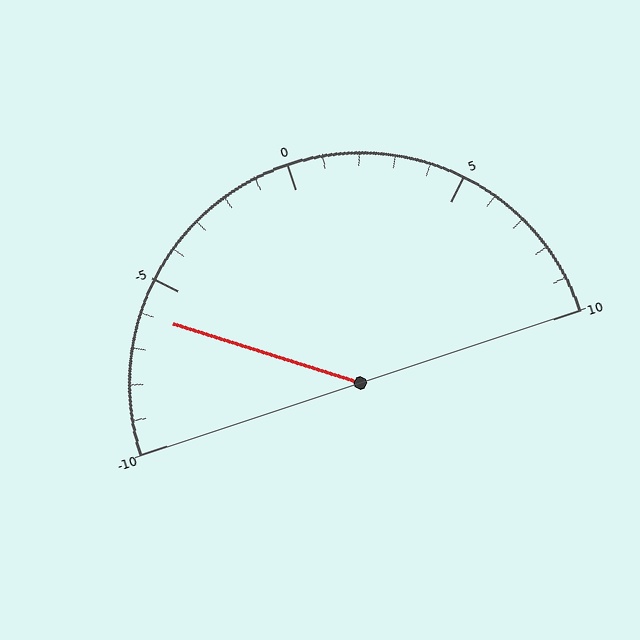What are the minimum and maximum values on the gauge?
The gauge ranges from -10 to 10.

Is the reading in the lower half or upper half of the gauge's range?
The reading is in the lower half of the range (-10 to 10).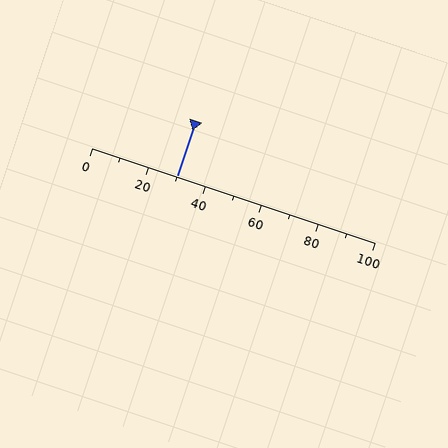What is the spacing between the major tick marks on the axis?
The major ticks are spaced 20 apart.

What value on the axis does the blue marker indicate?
The marker indicates approximately 30.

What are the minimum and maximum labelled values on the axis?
The axis runs from 0 to 100.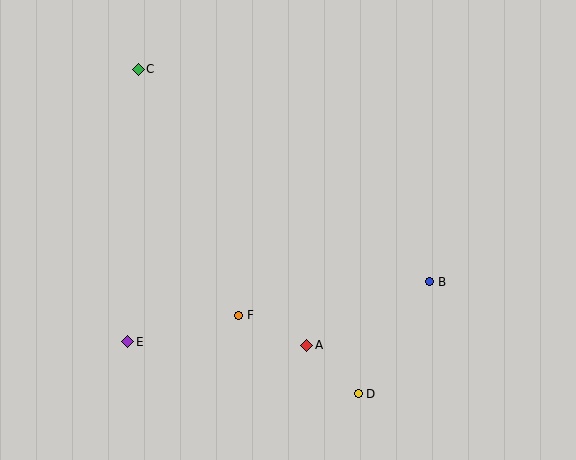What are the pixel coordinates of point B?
Point B is at (430, 282).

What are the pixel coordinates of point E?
Point E is at (128, 342).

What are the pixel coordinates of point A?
Point A is at (307, 345).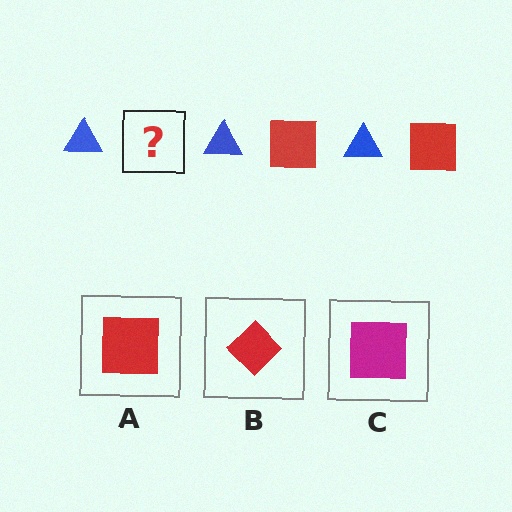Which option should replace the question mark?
Option A.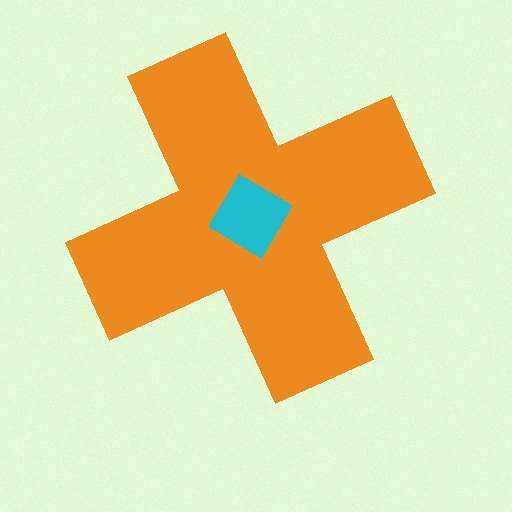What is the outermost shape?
The orange cross.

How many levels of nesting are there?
2.